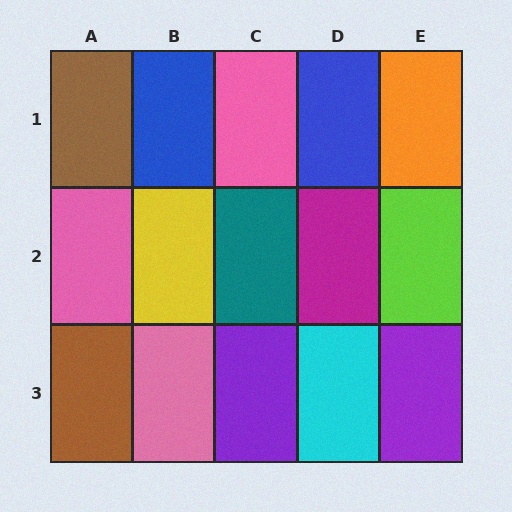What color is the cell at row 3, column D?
Cyan.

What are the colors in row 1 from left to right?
Brown, blue, pink, blue, orange.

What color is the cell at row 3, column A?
Brown.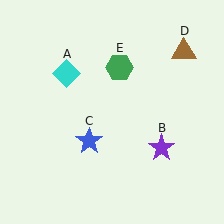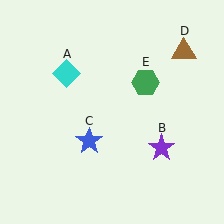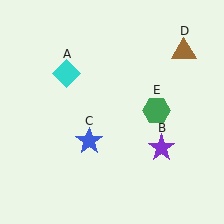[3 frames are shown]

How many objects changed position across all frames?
1 object changed position: green hexagon (object E).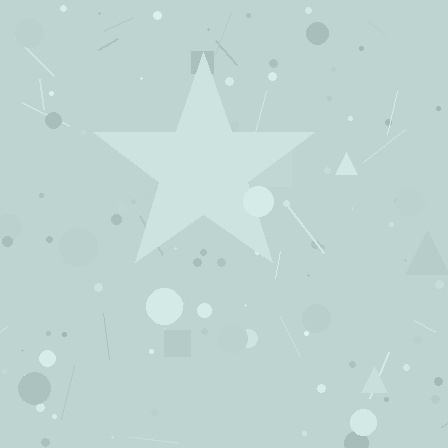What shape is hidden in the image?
A star is hidden in the image.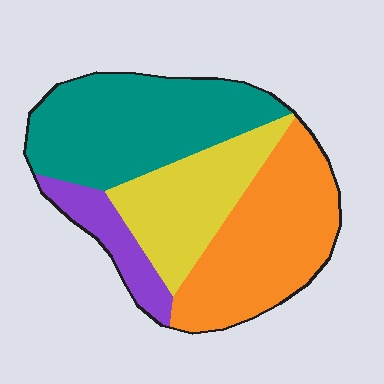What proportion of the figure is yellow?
Yellow covers around 20% of the figure.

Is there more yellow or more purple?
Yellow.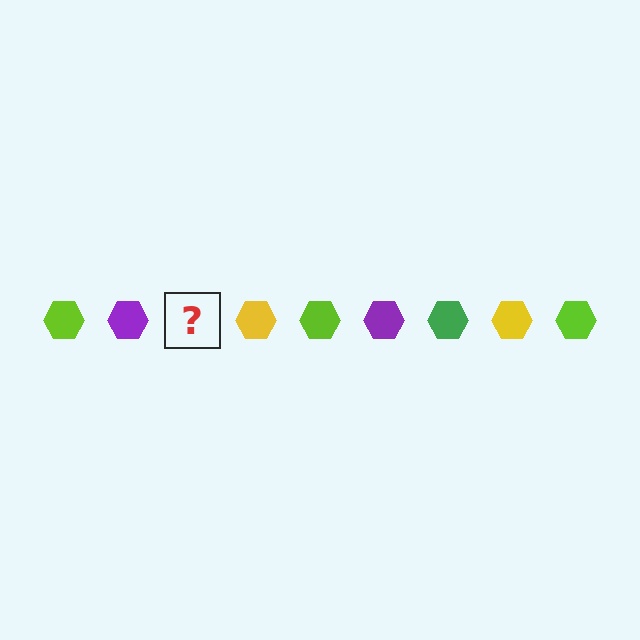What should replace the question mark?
The question mark should be replaced with a green hexagon.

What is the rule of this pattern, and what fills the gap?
The rule is that the pattern cycles through lime, purple, green, yellow hexagons. The gap should be filled with a green hexagon.